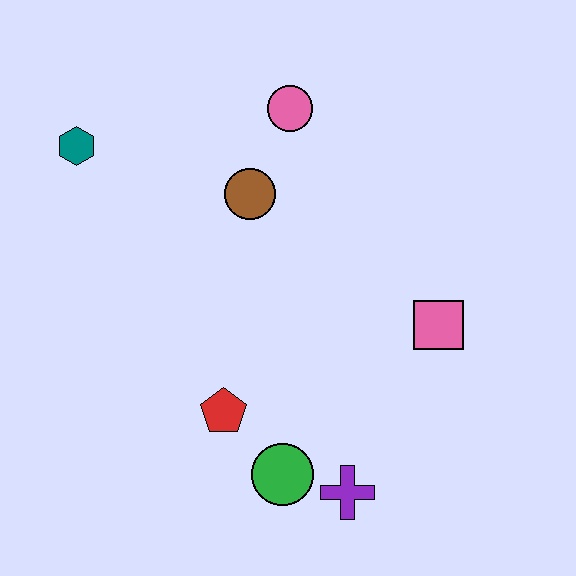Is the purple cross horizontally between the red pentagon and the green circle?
No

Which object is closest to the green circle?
The purple cross is closest to the green circle.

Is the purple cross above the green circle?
No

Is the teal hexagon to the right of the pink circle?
No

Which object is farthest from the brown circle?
The purple cross is farthest from the brown circle.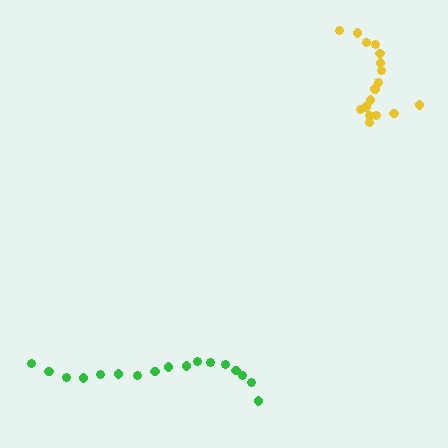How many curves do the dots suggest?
There are 2 distinct paths.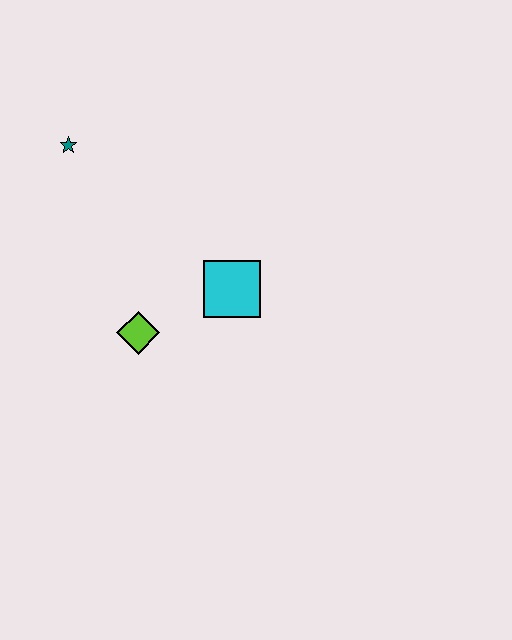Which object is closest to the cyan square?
The lime diamond is closest to the cyan square.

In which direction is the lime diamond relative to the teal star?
The lime diamond is below the teal star.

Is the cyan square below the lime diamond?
No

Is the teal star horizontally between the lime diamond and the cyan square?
No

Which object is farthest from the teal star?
The cyan square is farthest from the teal star.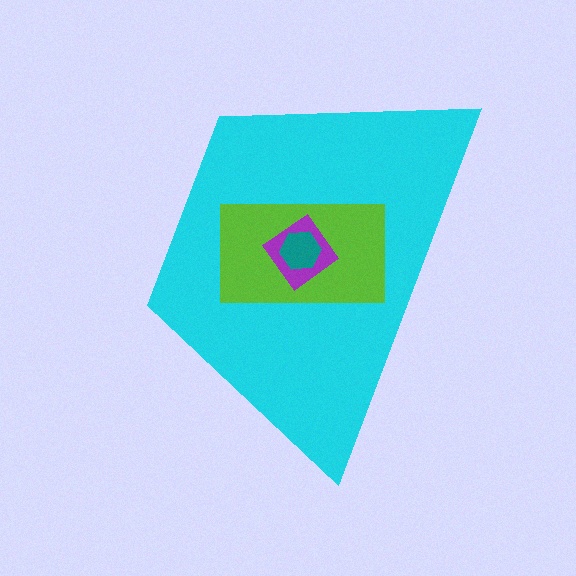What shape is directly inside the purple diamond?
The teal hexagon.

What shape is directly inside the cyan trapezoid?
The lime rectangle.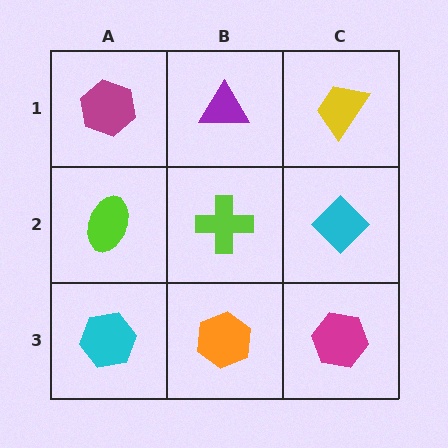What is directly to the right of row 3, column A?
An orange hexagon.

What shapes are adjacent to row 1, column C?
A cyan diamond (row 2, column C), a purple triangle (row 1, column B).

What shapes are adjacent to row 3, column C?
A cyan diamond (row 2, column C), an orange hexagon (row 3, column B).